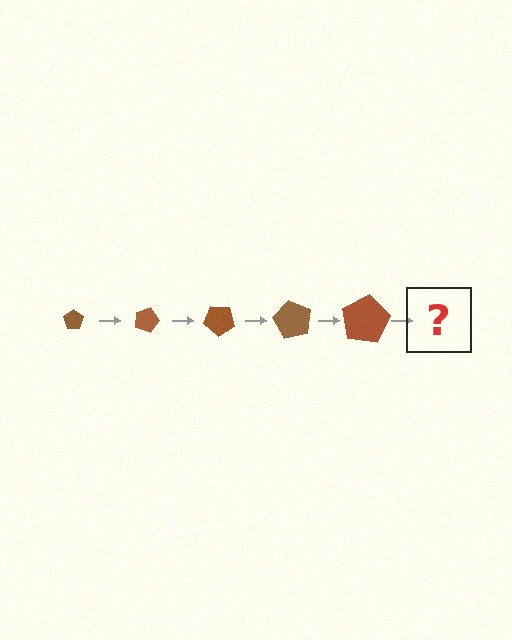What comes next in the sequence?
The next element should be a pentagon, larger than the previous one and rotated 100 degrees from the start.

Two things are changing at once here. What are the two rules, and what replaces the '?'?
The two rules are that the pentagon grows larger each step and it rotates 20 degrees each step. The '?' should be a pentagon, larger than the previous one and rotated 100 degrees from the start.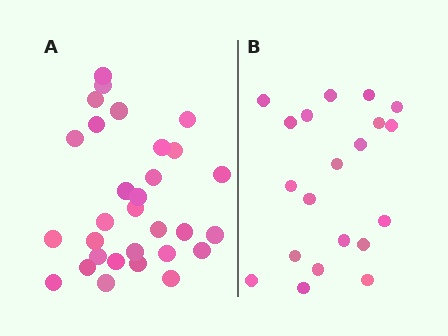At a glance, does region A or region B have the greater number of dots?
Region A (the left region) has more dots.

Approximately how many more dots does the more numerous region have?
Region A has roughly 10 or so more dots than region B.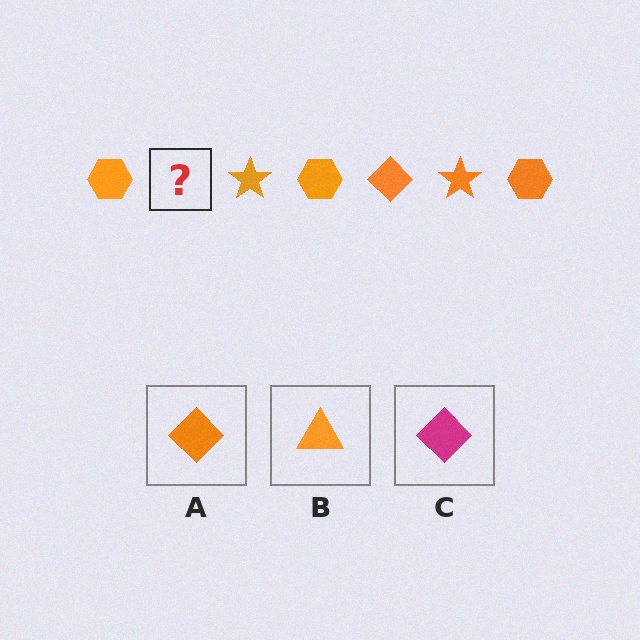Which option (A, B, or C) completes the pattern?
A.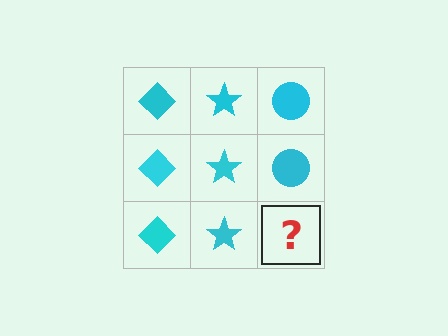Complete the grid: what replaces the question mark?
The question mark should be replaced with a cyan circle.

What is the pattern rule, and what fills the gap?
The rule is that each column has a consistent shape. The gap should be filled with a cyan circle.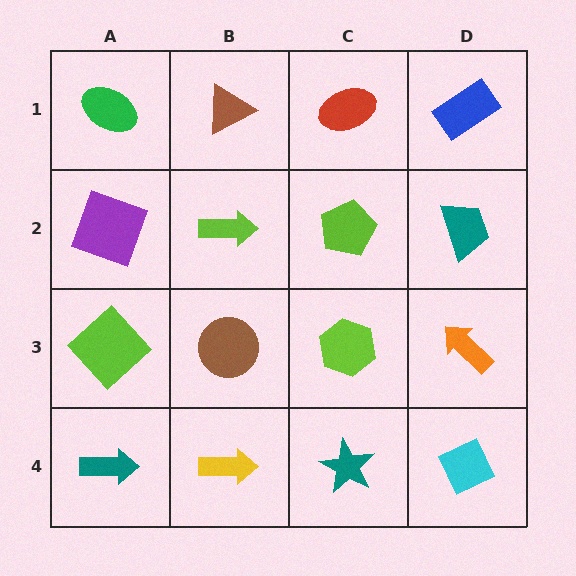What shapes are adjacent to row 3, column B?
A lime arrow (row 2, column B), a yellow arrow (row 4, column B), a lime diamond (row 3, column A), a lime hexagon (row 3, column C).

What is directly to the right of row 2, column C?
A teal trapezoid.